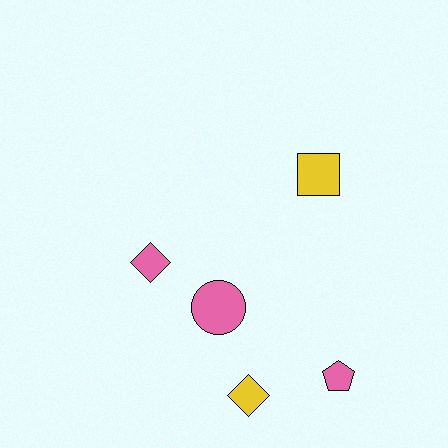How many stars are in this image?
There are no stars.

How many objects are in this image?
There are 5 objects.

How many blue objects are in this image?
There are no blue objects.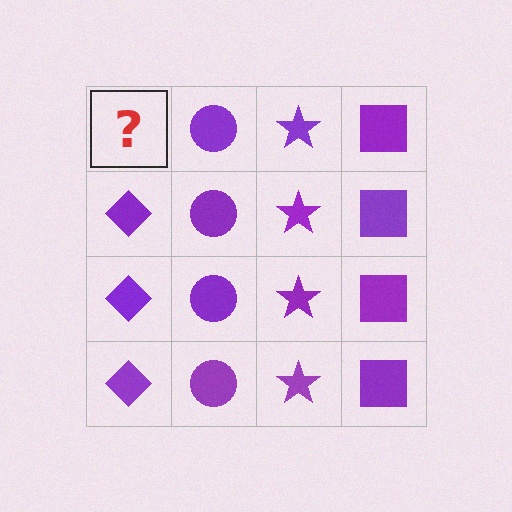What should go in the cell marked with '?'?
The missing cell should contain a purple diamond.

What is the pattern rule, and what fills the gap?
The rule is that each column has a consistent shape. The gap should be filled with a purple diamond.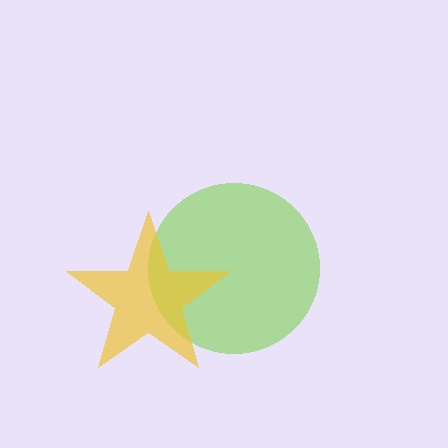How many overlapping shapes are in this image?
There are 2 overlapping shapes in the image.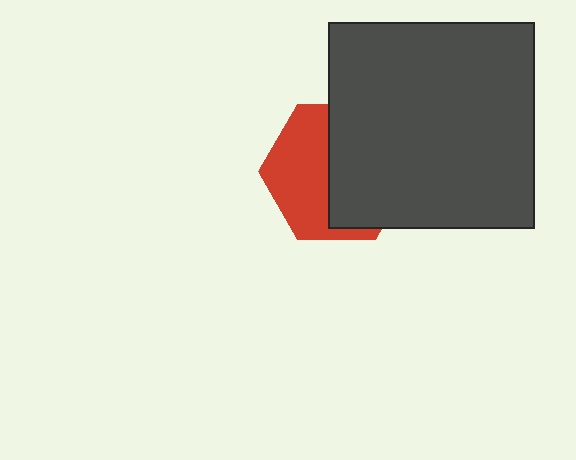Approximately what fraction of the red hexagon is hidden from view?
Roughly 54% of the red hexagon is hidden behind the dark gray square.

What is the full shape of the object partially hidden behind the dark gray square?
The partially hidden object is a red hexagon.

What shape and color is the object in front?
The object in front is a dark gray square.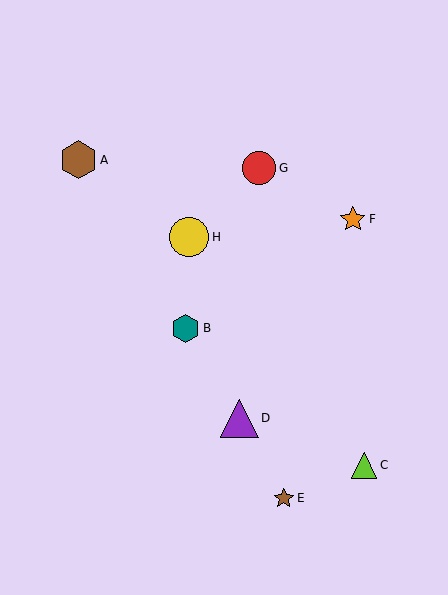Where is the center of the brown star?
The center of the brown star is at (284, 498).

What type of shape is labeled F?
Shape F is an orange star.